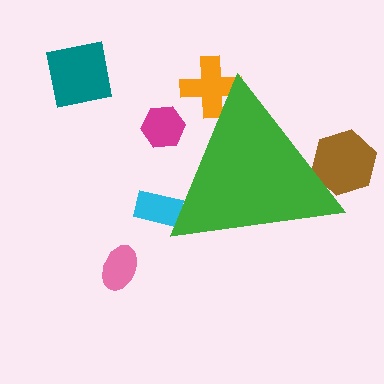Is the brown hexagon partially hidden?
Yes, the brown hexagon is partially hidden behind the green triangle.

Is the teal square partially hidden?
No, the teal square is fully visible.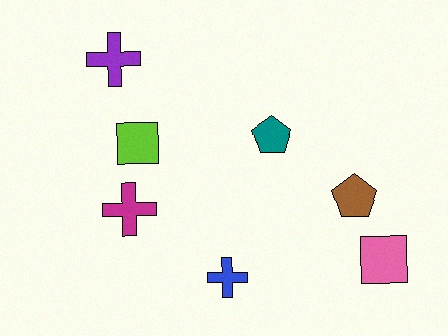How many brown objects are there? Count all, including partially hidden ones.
There is 1 brown object.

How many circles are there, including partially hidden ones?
There are no circles.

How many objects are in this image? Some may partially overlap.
There are 7 objects.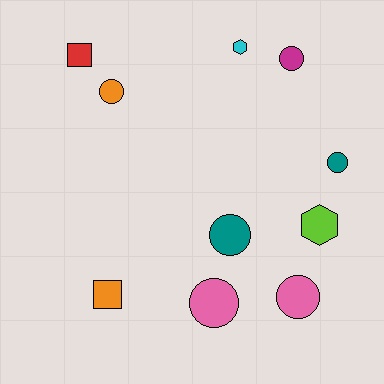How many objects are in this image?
There are 10 objects.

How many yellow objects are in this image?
There are no yellow objects.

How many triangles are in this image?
There are no triangles.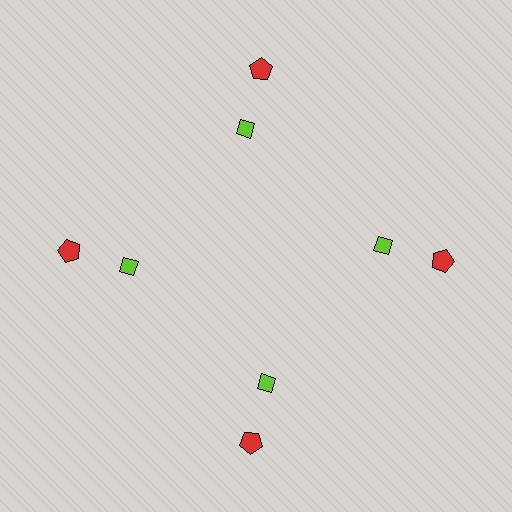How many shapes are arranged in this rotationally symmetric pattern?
There are 8 shapes, arranged in 4 groups of 2.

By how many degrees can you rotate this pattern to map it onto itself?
The pattern maps onto itself every 90 degrees of rotation.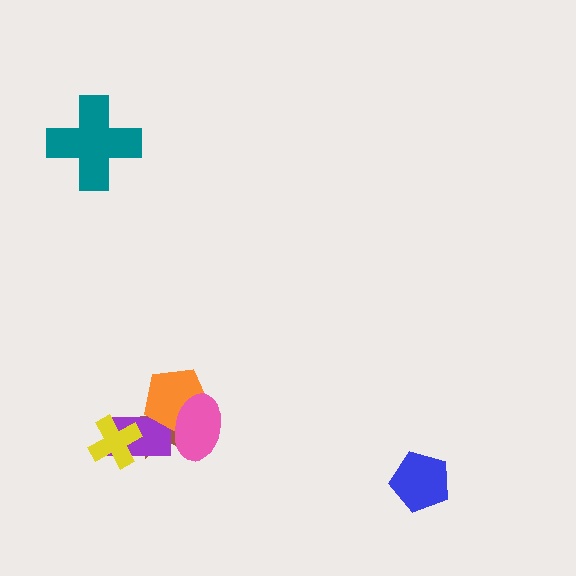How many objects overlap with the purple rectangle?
3 objects overlap with the purple rectangle.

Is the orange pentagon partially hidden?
Yes, it is partially covered by another shape.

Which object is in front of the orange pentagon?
The pink ellipse is in front of the orange pentagon.